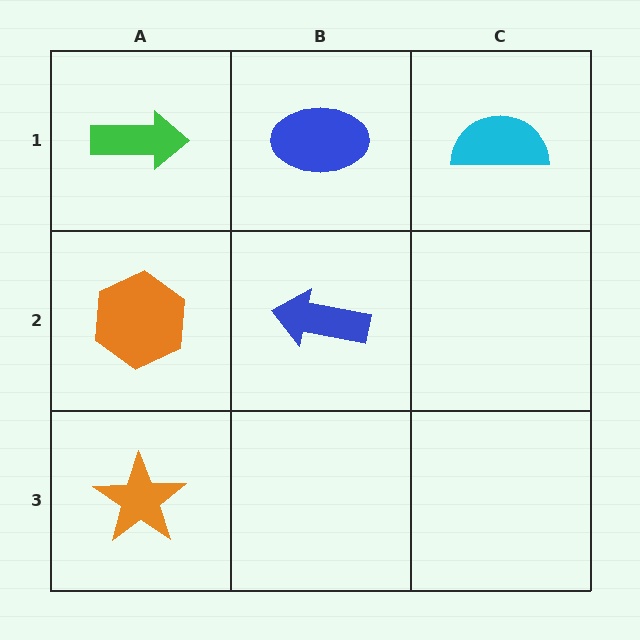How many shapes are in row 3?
1 shape.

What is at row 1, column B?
A blue ellipse.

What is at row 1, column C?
A cyan semicircle.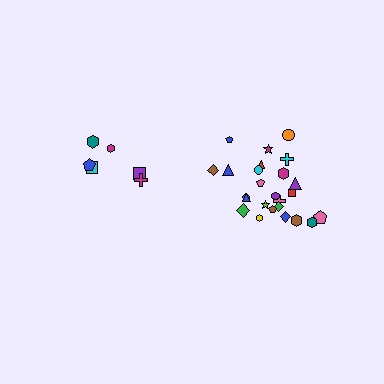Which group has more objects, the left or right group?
The right group.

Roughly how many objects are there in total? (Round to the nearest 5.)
Roughly 30 objects in total.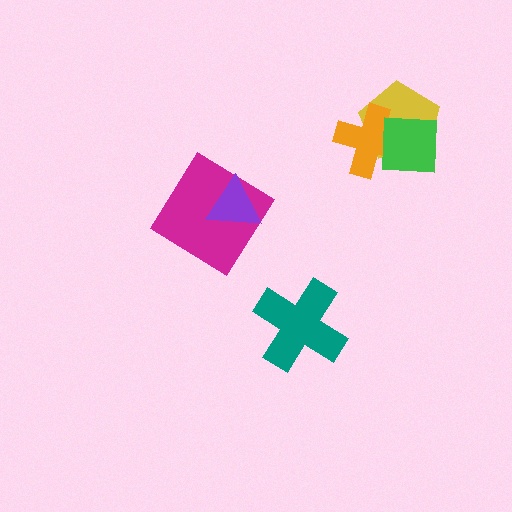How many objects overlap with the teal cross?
0 objects overlap with the teal cross.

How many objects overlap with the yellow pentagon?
2 objects overlap with the yellow pentagon.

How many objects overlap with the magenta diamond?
1 object overlaps with the magenta diamond.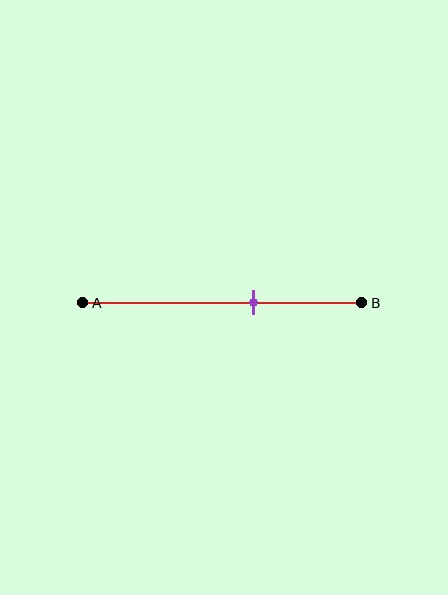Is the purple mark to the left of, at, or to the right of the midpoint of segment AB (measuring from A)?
The purple mark is to the right of the midpoint of segment AB.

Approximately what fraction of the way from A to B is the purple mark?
The purple mark is approximately 60% of the way from A to B.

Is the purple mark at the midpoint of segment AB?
No, the mark is at about 60% from A, not at the 50% midpoint.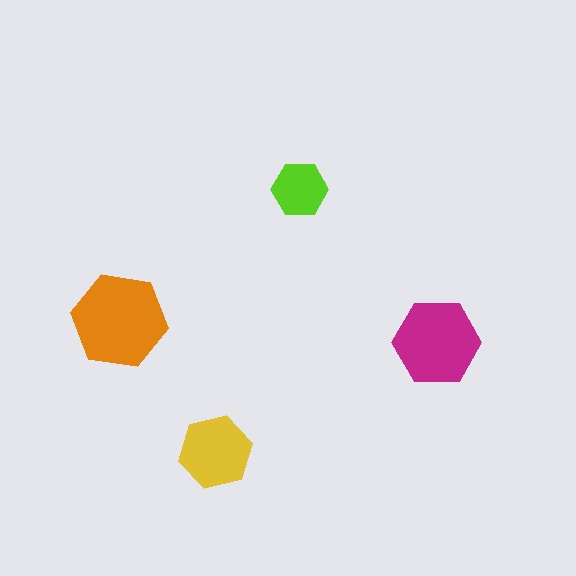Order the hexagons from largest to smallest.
the orange one, the magenta one, the yellow one, the lime one.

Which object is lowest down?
The yellow hexagon is bottommost.